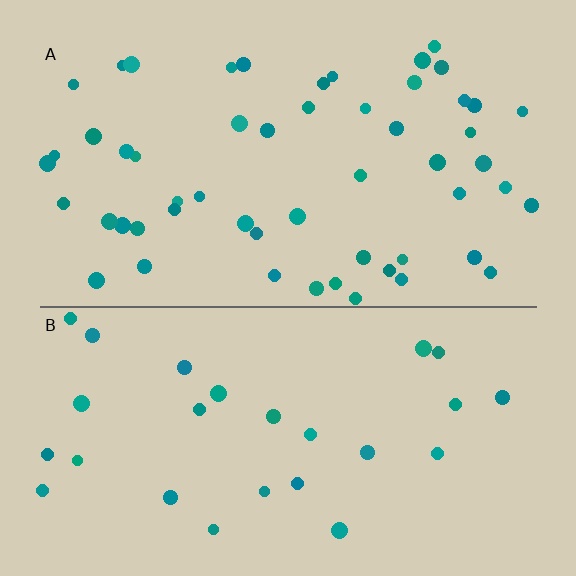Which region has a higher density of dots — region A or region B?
A (the top).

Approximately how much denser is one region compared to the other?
Approximately 2.1× — region A over region B.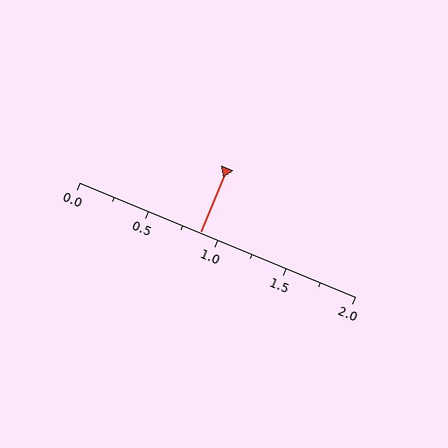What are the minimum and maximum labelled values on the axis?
The axis runs from 0.0 to 2.0.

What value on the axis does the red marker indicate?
The marker indicates approximately 0.88.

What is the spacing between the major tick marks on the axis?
The major ticks are spaced 0.5 apart.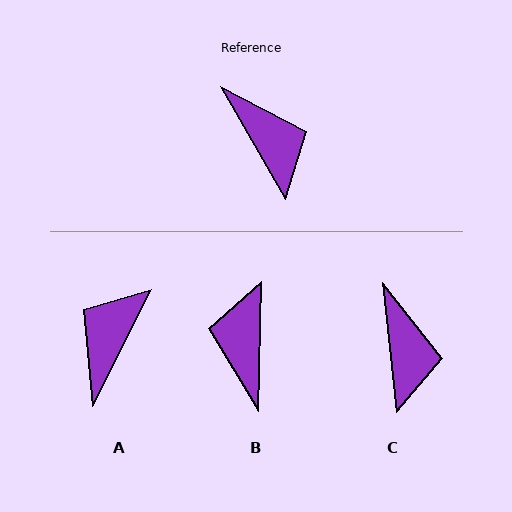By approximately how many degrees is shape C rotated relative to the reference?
Approximately 24 degrees clockwise.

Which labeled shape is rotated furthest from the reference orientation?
B, about 148 degrees away.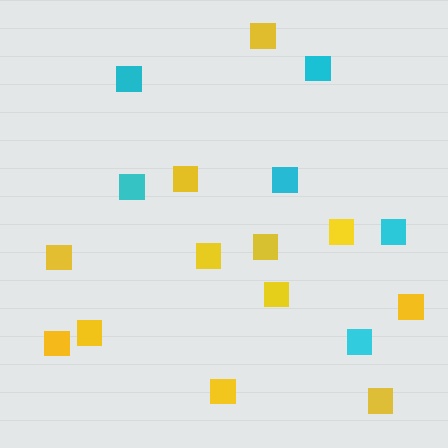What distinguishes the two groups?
There are 2 groups: one group of yellow squares (12) and one group of cyan squares (6).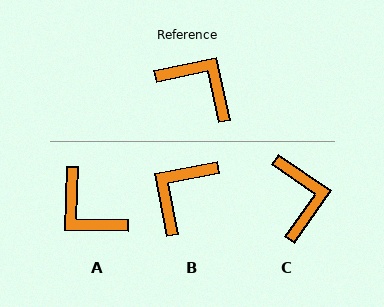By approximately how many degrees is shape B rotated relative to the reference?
Approximately 90 degrees counter-clockwise.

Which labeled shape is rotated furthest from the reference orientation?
A, about 167 degrees away.